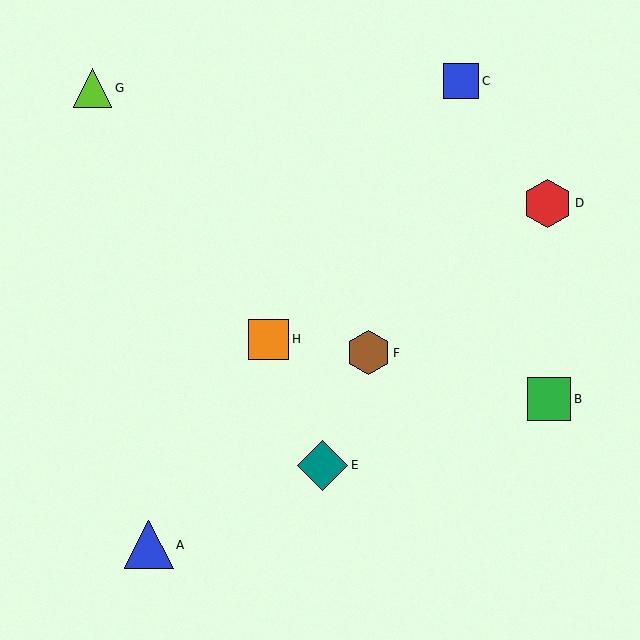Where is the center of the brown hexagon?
The center of the brown hexagon is at (368, 353).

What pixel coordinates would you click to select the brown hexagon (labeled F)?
Click at (368, 353) to select the brown hexagon F.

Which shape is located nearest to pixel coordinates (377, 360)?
The brown hexagon (labeled F) at (368, 353) is nearest to that location.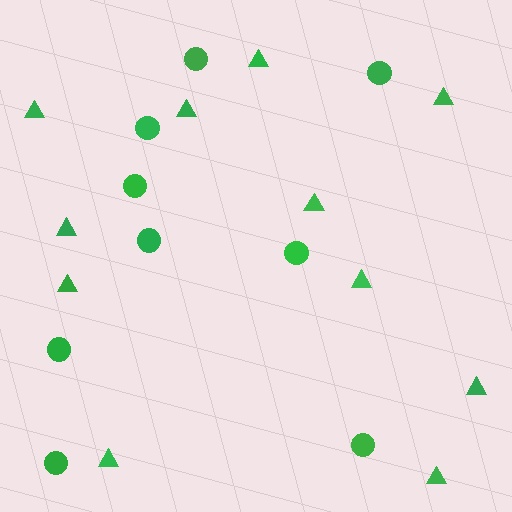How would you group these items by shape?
There are 2 groups: one group of triangles (11) and one group of circles (9).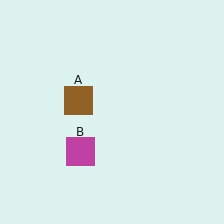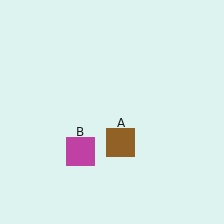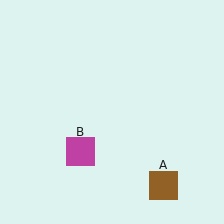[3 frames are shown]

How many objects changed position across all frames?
1 object changed position: brown square (object A).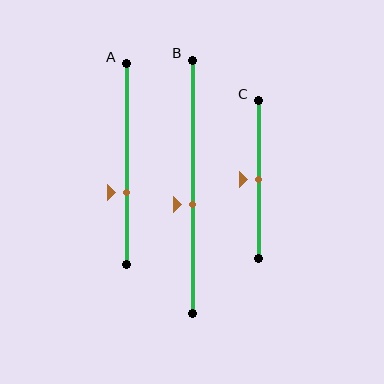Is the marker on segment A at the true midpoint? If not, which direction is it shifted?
No, the marker on segment A is shifted downward by about 14% of the segment length.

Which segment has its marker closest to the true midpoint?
Segment C has its marker closest to the true midpoint.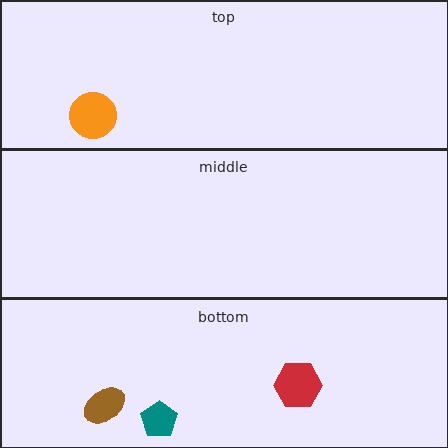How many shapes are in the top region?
1.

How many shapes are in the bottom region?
3.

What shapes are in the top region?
The orange circle.